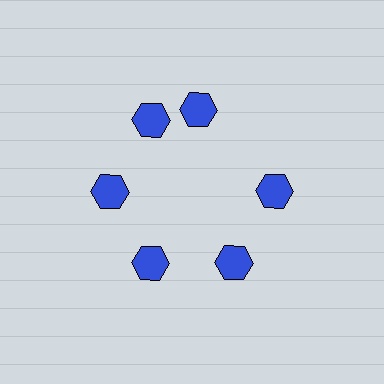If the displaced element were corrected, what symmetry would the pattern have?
It would have 6-fold rotational symmetry — the pattern would map onto itself every 60 degrees.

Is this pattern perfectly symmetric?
No. The 6 blue hexagons are arranged in a ring, but one element near the 1 o'clock position is rotated out of alignment along the ring, breaking the 6-fold rotational symmetry.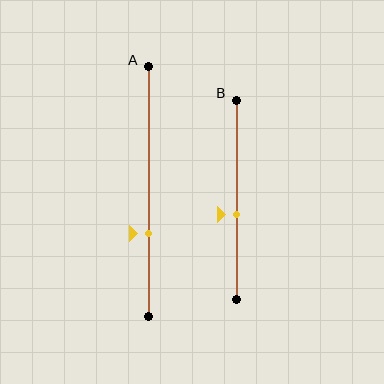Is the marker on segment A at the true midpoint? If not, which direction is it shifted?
No, the marker on segment A is shifted downward by about 17% of the segment length.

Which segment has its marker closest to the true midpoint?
Segment B has its marker closest to the true midpoint.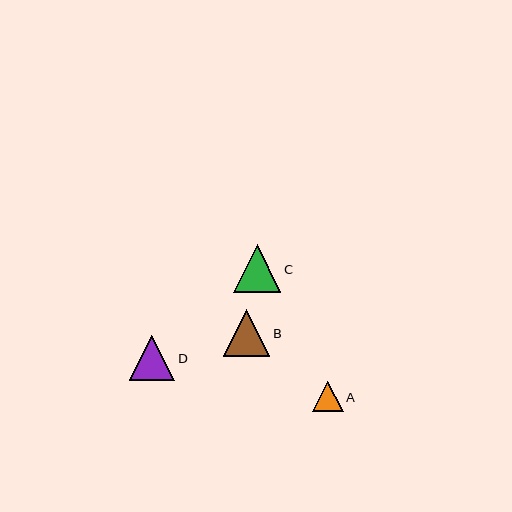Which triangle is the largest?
Triangle C is the largest with a size of approximately 48 pixels.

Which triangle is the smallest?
Triangle A is the smallest with a size of approximately 31 pixels.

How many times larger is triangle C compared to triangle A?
Triangle C is approximately 1.6 times the size of triangle A.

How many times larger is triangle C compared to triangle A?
Triangle C is approximately 1.6 times the size of triangle A.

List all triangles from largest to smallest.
From largest to smallest: C, B, D, A.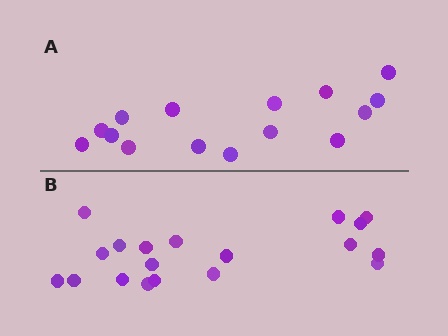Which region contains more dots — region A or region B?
Region B (the bottom region) has more dots.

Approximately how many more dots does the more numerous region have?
Region B has about 4 more dots than region A.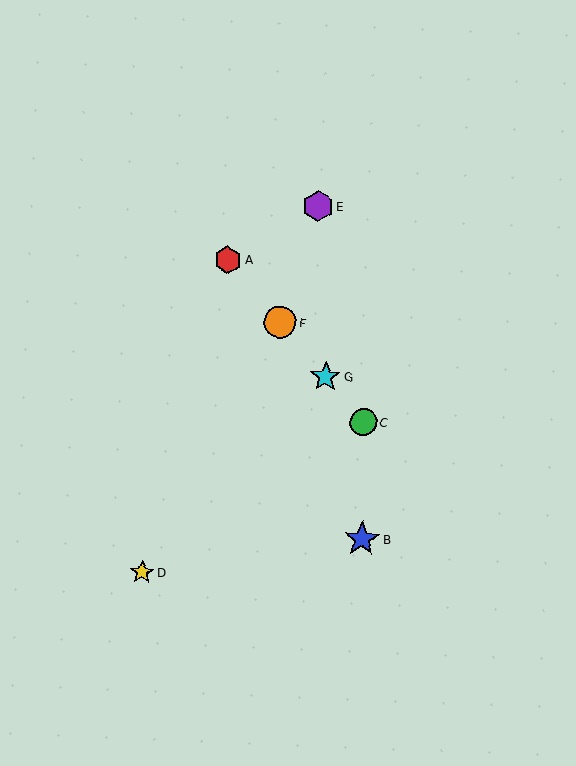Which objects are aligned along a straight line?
Objects A, C, F, G are aligned along a straight line.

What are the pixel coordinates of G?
Object G is at (325, 377).